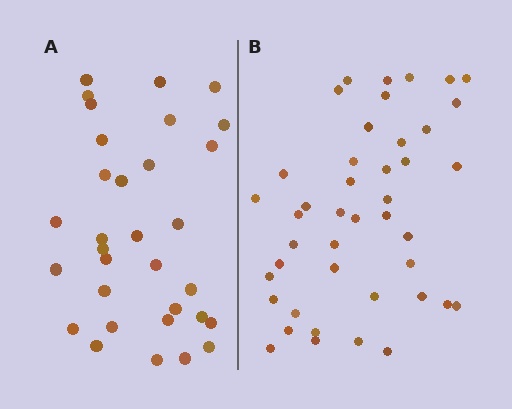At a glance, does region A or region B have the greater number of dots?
Region B (the right region) has more dots.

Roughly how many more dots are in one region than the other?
Region B has roughly 12 or so more dots than region A.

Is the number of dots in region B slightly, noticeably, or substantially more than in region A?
Region B has noticeably more, but not dramatically so. The ratio is roughly 1.3 to 1.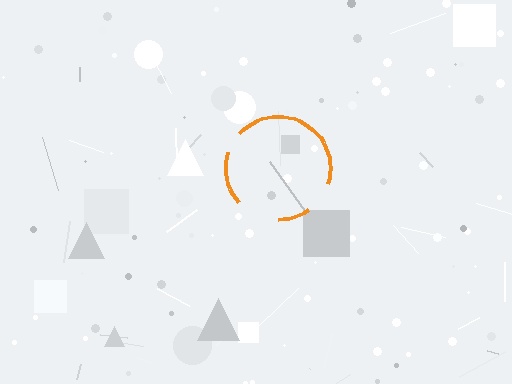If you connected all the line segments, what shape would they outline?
They would outline a circle.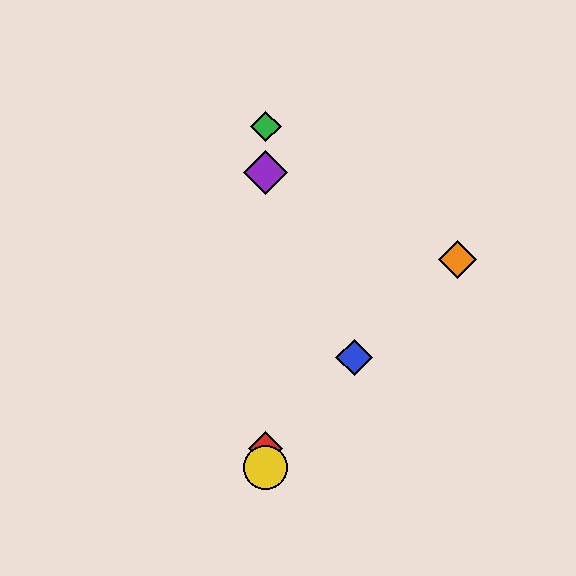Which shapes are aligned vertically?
The red diamond, the green diamond, the yellow circle, the purple diamond are aligned vertically.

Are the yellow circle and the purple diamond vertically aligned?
Yes, both are at x≈266.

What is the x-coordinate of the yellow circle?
The yellow circle is at x≈266.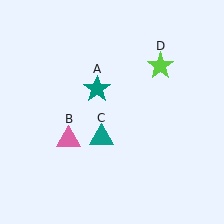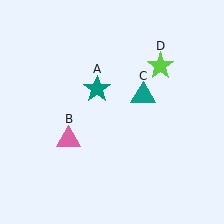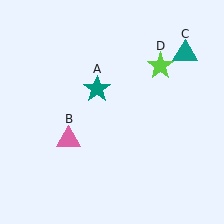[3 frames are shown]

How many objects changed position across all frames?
1 object changed position: teal triangle (object C).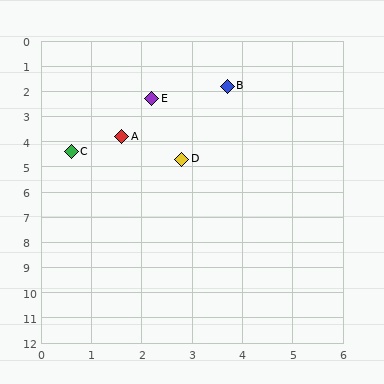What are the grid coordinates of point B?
Point B is at approximately (3.7, 1.8).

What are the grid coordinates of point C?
Point C is at approximately (0.6, 4.4).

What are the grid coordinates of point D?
Point D is at approximately (2.8, 4.7).